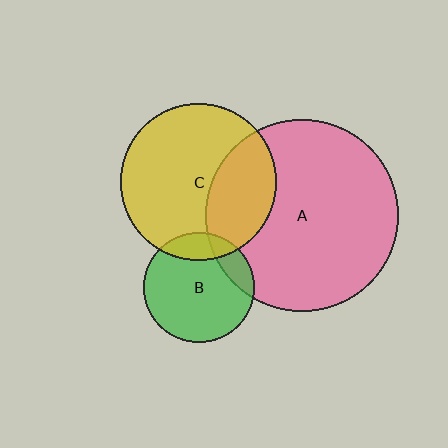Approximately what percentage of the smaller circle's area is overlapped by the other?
Approximately 30%.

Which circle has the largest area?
Circle A (pink).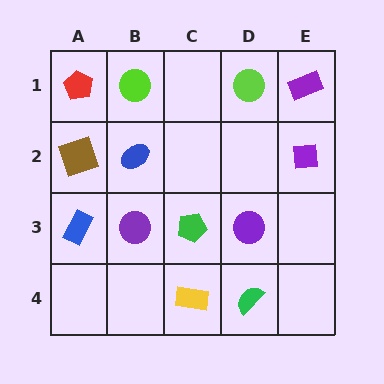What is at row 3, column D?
A purple circle.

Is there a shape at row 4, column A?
No, that cell is empty.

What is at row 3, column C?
A green pentagon.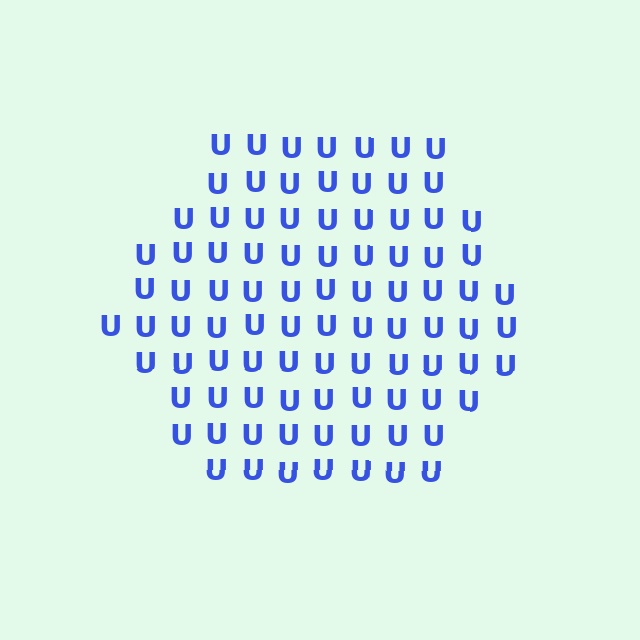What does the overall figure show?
The overall figure shows a hexagon.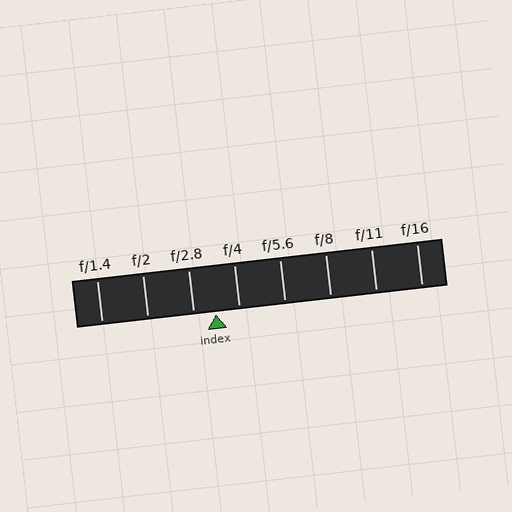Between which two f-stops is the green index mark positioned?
The index mark is between f/2.8 and f/4.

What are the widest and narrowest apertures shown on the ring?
The widest aperture shown is f/1.4 and the narrowest is f/16.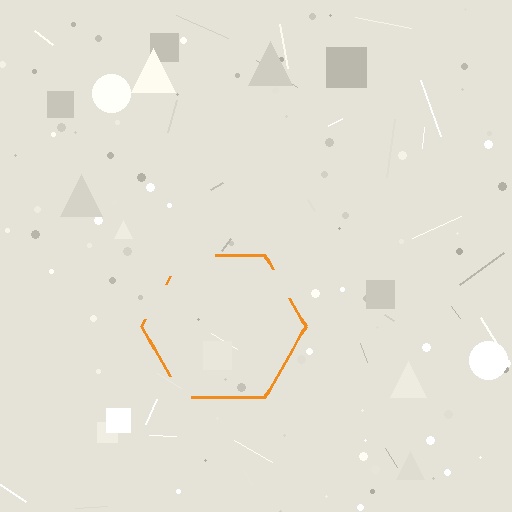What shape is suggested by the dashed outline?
The dashed outline suggests a hexagon.